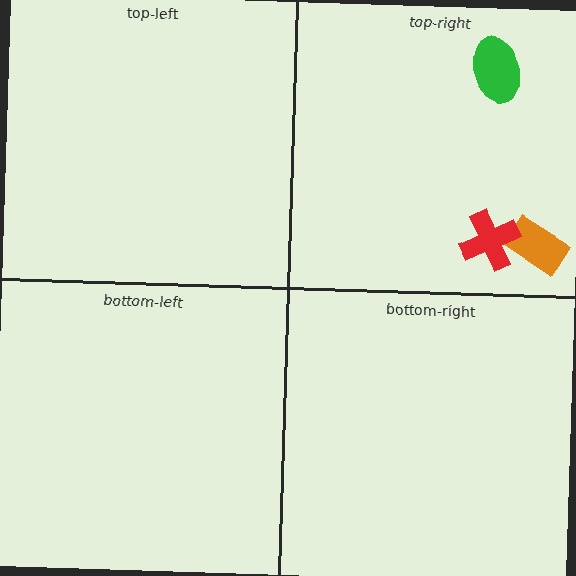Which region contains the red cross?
The top-right region.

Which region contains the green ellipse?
The top-right region.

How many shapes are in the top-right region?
3.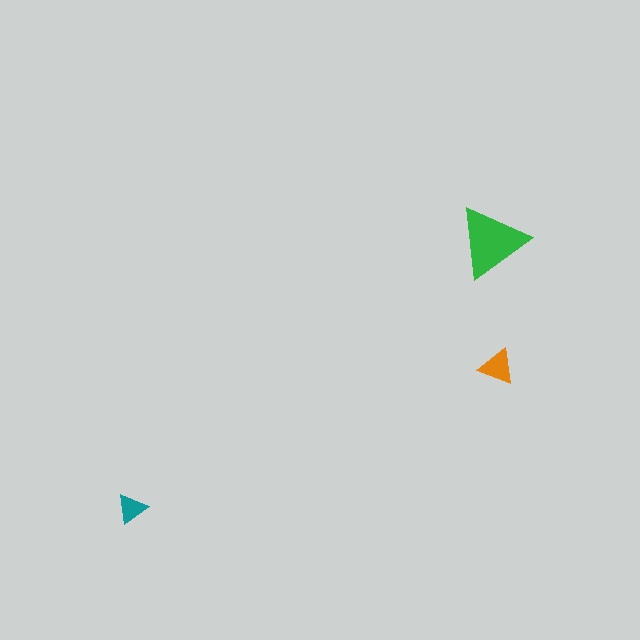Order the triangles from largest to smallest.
the green one, the orange one, the teal one.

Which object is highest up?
The green triangle is topmost.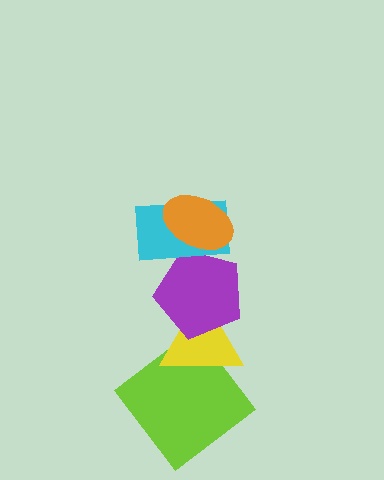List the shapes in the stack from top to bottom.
From top to bottom: the orange ellipse, the cyan rectangle, the purple pentagon, the yellow triangle, the lime diamond.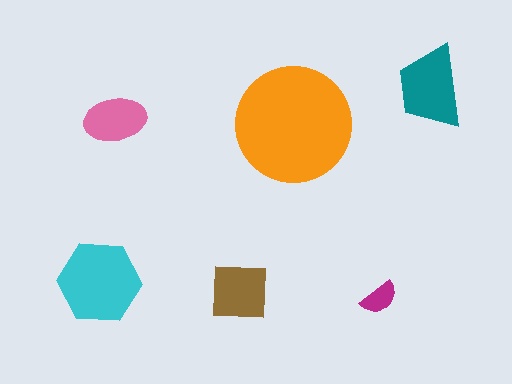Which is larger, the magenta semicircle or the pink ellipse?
The pink ellipse.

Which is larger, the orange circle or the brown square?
The orange circle.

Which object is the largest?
The orange circle.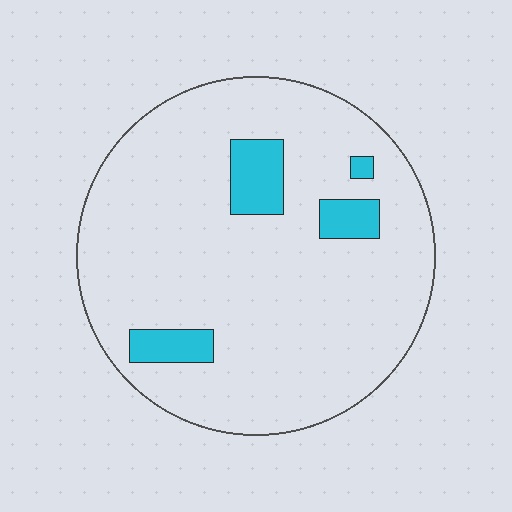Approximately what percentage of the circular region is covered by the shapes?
Approximately 10%.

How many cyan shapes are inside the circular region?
4.